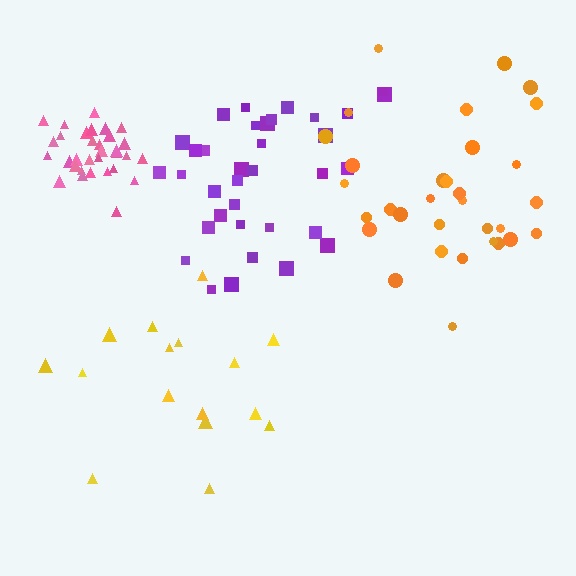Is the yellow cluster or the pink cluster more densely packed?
Pink.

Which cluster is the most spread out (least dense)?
Yellow.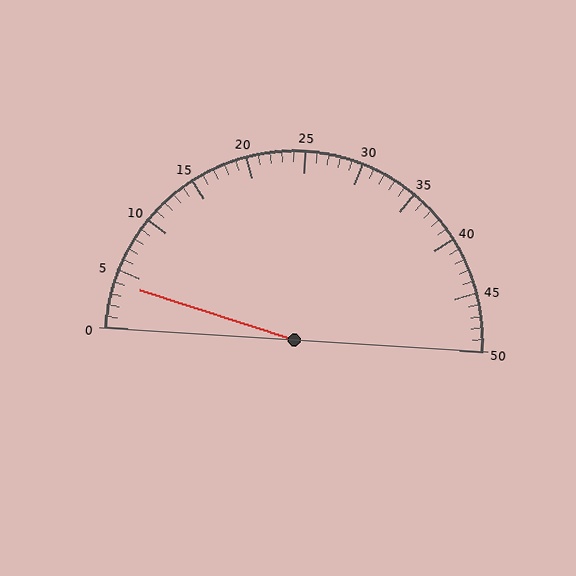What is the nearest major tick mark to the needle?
The nearest major tick mark is 5.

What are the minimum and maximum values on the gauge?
The gauge ranges from 0 to 50.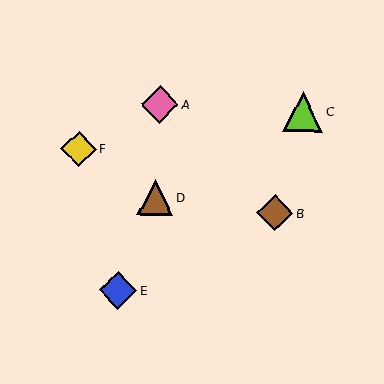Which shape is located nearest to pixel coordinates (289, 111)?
The lime triangle (labeled C) at (303, 111) is nearest to that location.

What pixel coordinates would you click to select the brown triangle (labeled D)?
Click at (155, 197) to select the brown triangle D.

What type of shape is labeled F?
Shape F is a yellow diamond.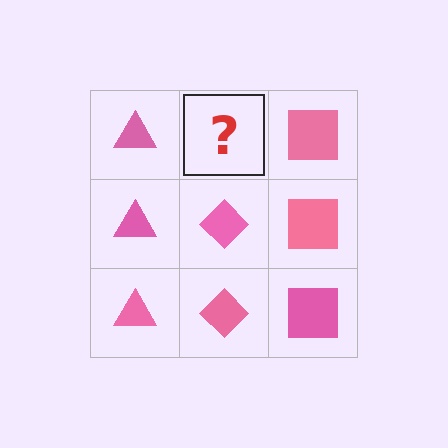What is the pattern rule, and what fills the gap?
The rule is that each column has a consistent shape. The gap should be filled with a pink diamond.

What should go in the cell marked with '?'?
The missing cell should contain a pink diamond.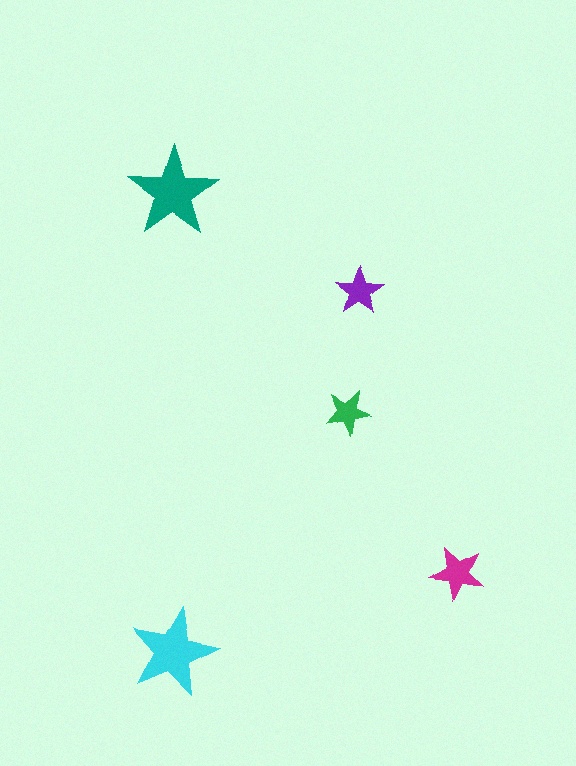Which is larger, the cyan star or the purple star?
The cyan one.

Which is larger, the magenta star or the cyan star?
The cyan one.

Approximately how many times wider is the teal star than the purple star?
About 2 times wider.